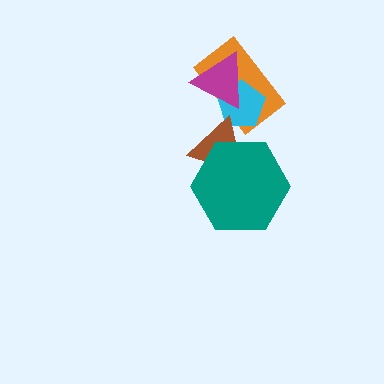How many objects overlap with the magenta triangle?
2 objects overlap with the magenta triangle.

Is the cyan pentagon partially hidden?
Yes, it is partially covered by another shape.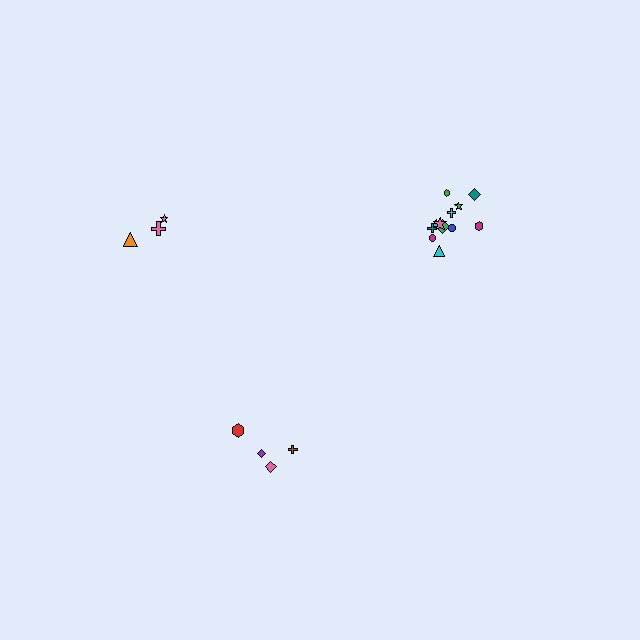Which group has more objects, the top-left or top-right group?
The top-right group.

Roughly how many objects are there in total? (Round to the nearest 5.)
Roughly 20 objects in total.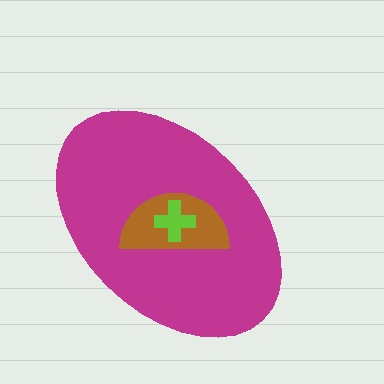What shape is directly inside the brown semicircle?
The lime cross.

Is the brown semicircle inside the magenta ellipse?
Yes.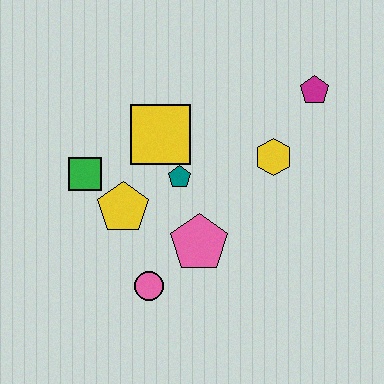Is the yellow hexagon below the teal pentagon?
No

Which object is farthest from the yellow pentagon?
The magenta pentagon is farthest from the yellow pentagon.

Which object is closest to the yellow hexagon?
The magenta pentagon is closest to the yellow hexagon.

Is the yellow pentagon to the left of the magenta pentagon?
Yes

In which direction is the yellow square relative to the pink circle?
The yellow square is above the pink circle.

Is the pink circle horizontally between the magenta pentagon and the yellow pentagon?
Yes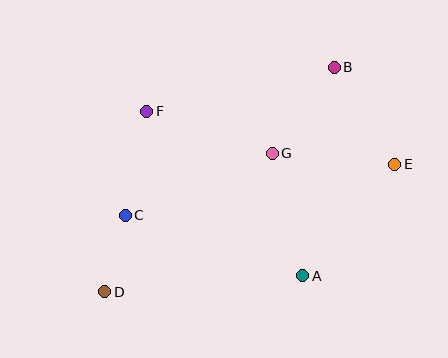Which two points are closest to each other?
Points C and D are closest to each other.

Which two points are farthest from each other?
Points B and D are farthest from each other.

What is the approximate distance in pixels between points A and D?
The distance between A and D is approximately 199 pixels.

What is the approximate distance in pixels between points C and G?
The distance between C and G is approximately 160 pixels.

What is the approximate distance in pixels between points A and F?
The distance between A and F is approximately 227 pixels.